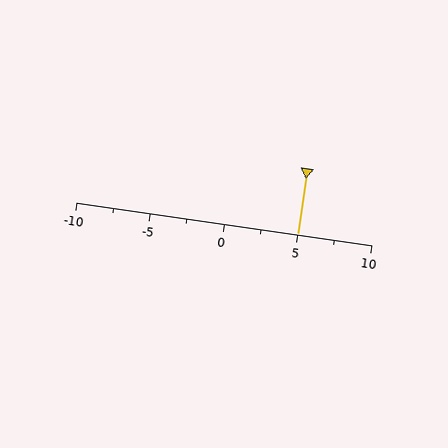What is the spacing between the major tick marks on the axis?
The major ticks are spaced 5 apart.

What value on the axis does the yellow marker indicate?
The marker indicates approximately 5.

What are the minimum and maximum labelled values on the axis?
The axis runs from -10 to 10.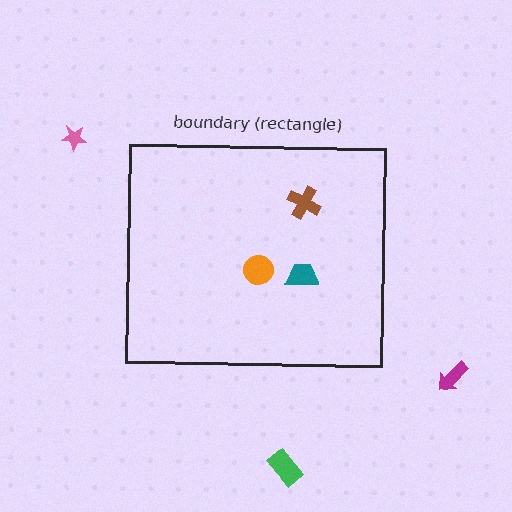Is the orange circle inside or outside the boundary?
Inside.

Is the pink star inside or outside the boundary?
Outside.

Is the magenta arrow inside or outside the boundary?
Outside.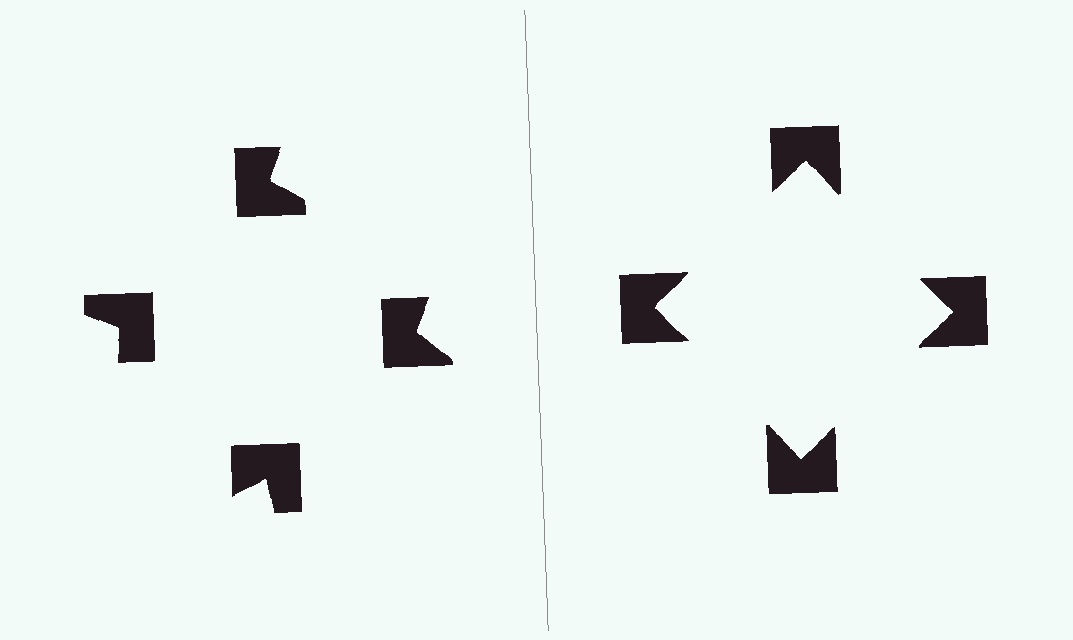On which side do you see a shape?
An illusory square appears on the right side. On the left side the wedge cuts are rotated, so no coherent shape forms.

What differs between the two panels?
The notched squares are positioned identically on both sides; only the wedge orientations differ. On the right they align to a square; on the left they are misaligned.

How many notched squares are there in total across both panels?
8 — 4 on each side.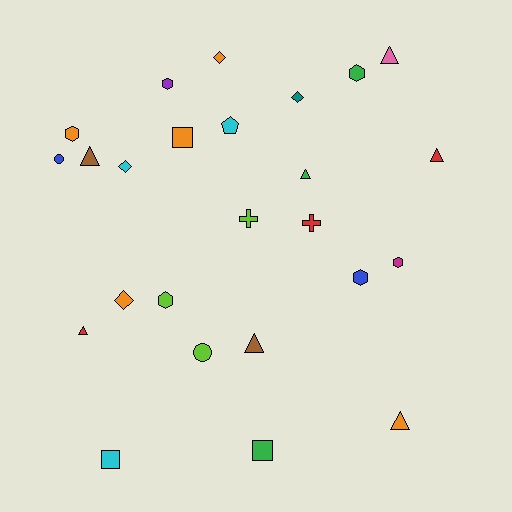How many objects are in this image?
There are 25 objects.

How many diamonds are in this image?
There are 4 diamonds.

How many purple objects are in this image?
There is 1 purple object.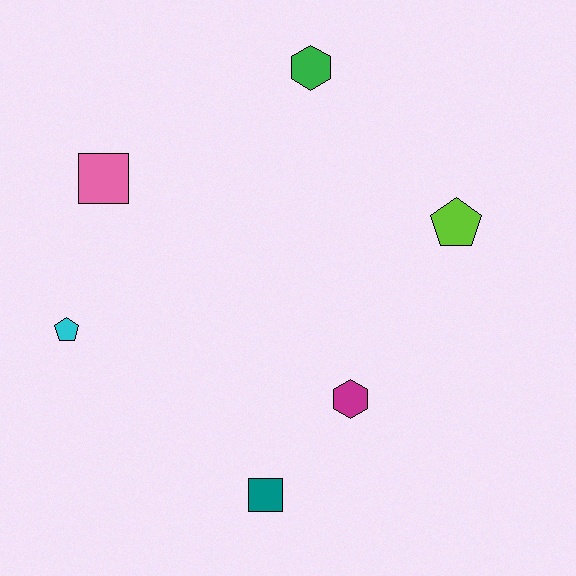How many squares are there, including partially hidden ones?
There are 2 squares.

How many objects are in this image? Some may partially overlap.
There are 6 objects.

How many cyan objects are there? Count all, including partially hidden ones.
There is 1 cyan object.